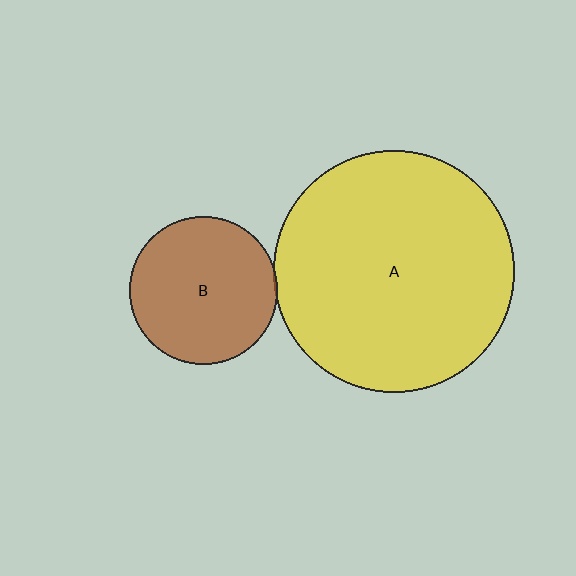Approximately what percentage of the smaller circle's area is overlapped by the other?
Approximately 5%.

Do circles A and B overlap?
Yes.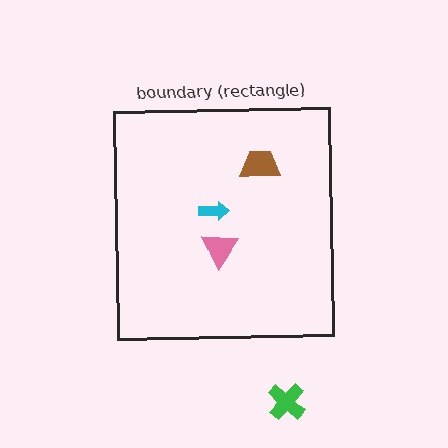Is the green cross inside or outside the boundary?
Outside.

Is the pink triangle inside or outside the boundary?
Inside.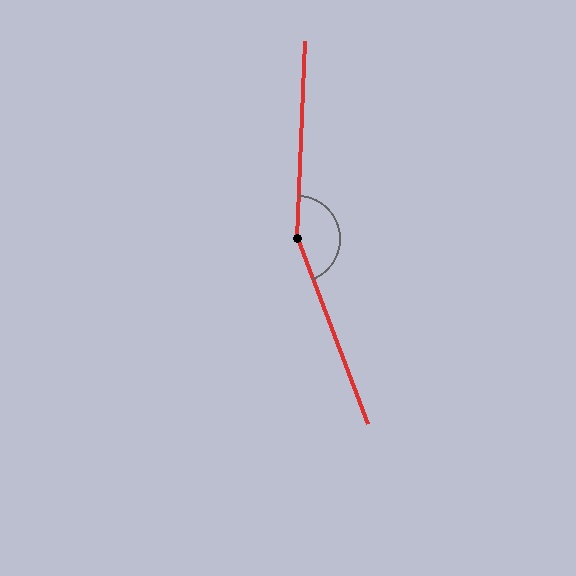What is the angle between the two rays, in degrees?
Approximately 157 degrees.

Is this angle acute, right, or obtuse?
It is obtuse.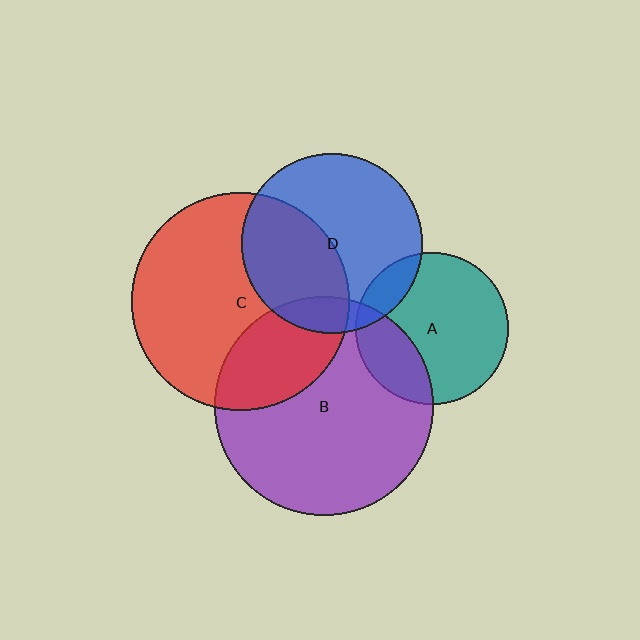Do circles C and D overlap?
Yes.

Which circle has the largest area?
Circle B (purple).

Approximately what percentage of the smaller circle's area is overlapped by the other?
Approximately 40%.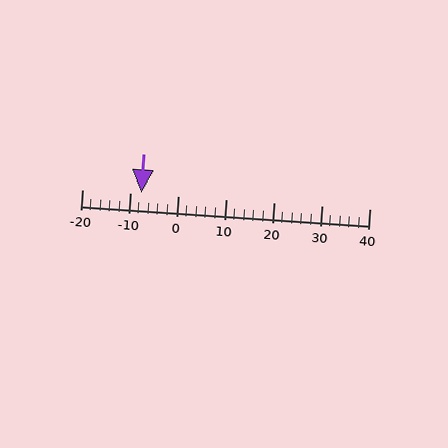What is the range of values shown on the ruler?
The ruler shows values from -20 to 40.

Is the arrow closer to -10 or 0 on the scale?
The arrow is closer to -10.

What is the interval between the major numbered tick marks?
The major tick marks are spaced 10 units apart.